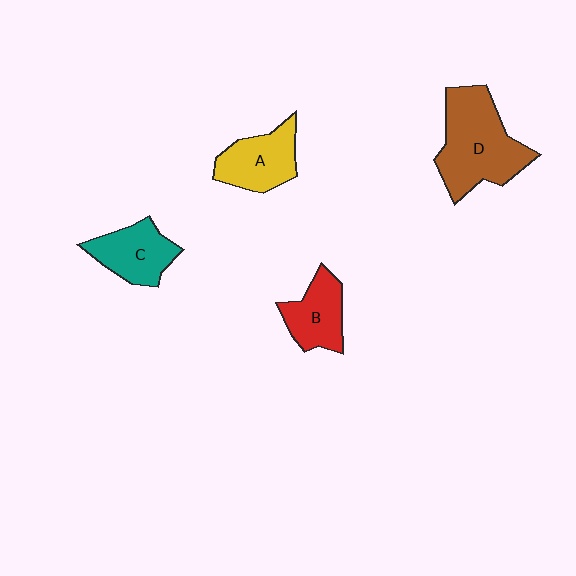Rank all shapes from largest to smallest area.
From largest to smallest: D (brown), A (yellow), C (teal), B (red).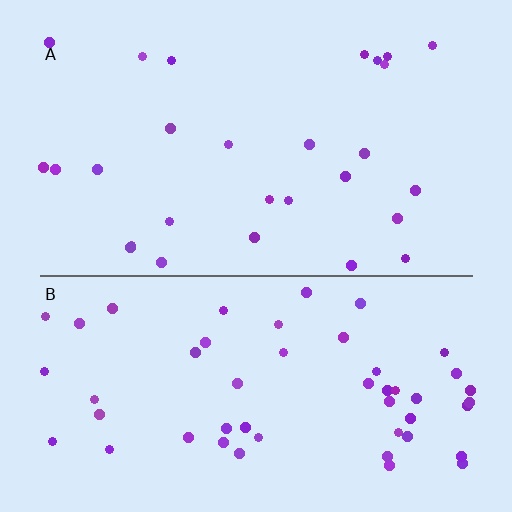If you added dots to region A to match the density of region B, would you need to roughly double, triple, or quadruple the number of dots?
Approximately double.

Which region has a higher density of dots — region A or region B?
B (the bottom).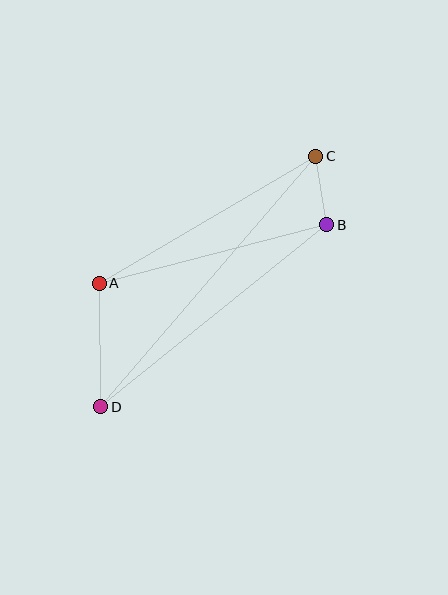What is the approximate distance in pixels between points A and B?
The distance between A and B is approximately 235 pixels.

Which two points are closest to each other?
Points B and C are closest to each other.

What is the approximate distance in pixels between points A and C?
The distance between A and C is approximately 251 pixels.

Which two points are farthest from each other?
Points C and D are farthest from each other.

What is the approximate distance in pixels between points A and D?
The distance between A and D is approximately 124 pixels.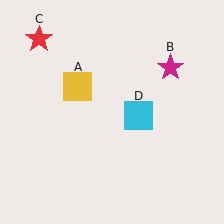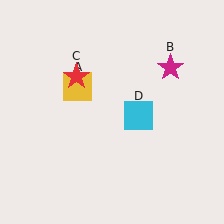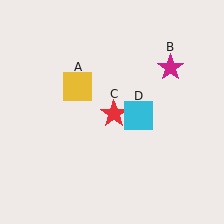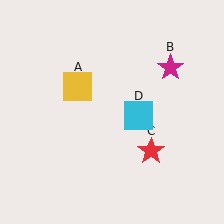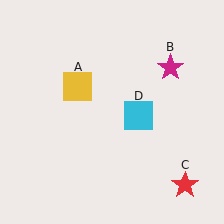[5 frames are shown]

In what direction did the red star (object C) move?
The red star (object C) moved down and to the right.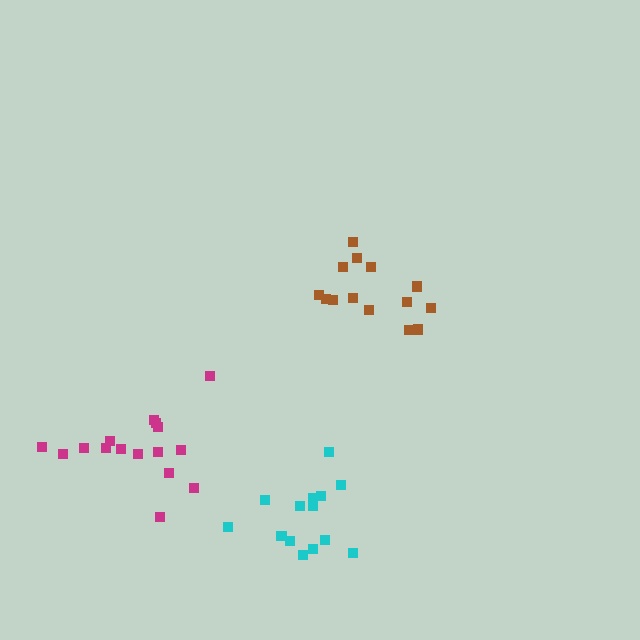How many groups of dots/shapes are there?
There are 3 groups.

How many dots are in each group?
Group 1: 16 dots, Group 2: 14 dots, Group 3: 14 dots (44 total).